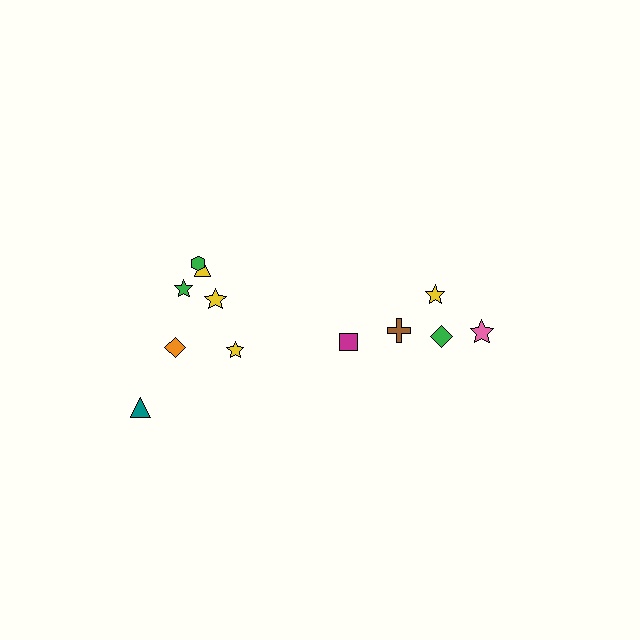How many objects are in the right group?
There are 5 objects.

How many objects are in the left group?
There are 7 objects.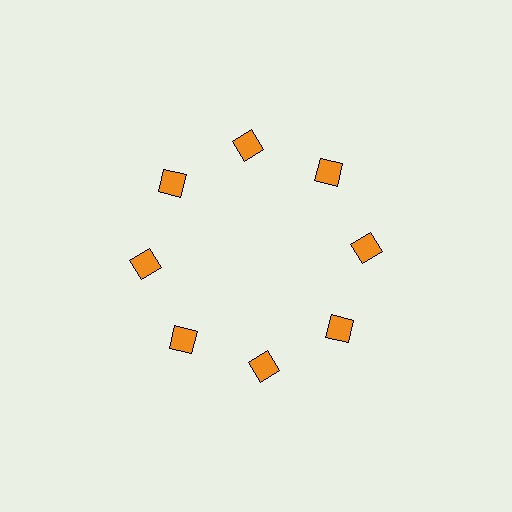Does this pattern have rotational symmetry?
Yes, this pattern has 8-fold rotational symmetry. It looks the same after rotating 45 degrees around the center.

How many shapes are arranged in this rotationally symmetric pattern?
There are 8 shapes, arranged in 8 groups of 1.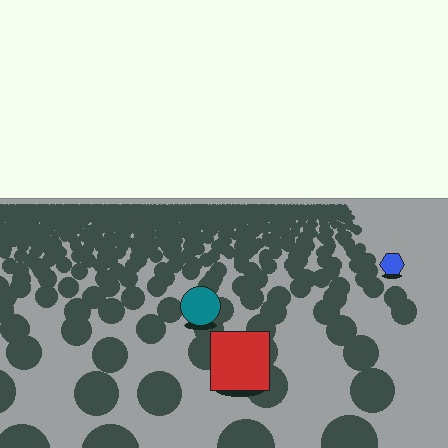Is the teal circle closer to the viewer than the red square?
No. The red square is closer — you can tell from the texture gradient: the ground texture is coarser near it.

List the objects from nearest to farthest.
From nearest to farthest: the red square, the teal circle, the blue hexagon.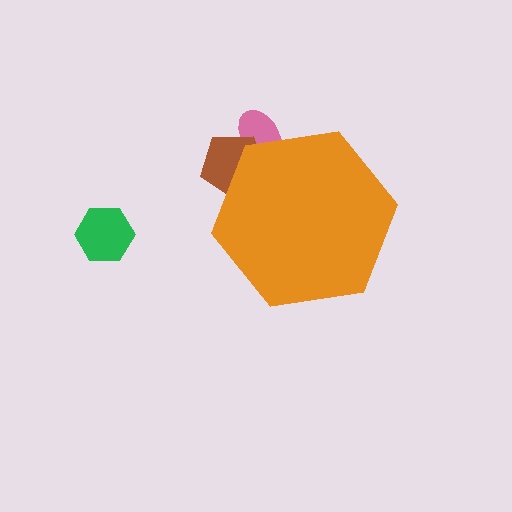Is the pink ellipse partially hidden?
Yes, the pink ellipse is partially hidden behind the orange hexagon.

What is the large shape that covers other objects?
An orange hexagon.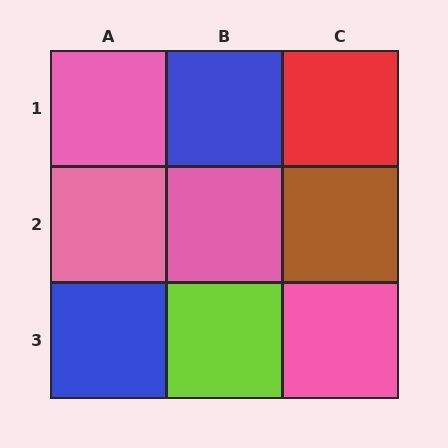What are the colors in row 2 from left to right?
Pink, pink, brown.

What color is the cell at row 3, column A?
Blue.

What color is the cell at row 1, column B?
Blue.